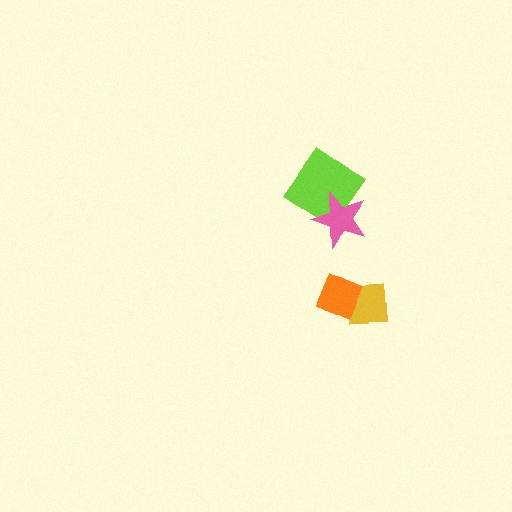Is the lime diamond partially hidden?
Yes, it is partially covered by another shape.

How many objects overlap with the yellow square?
1 object overlaps with the yellow square.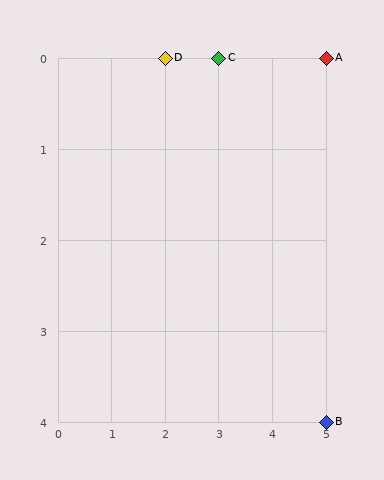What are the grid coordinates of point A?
Point A is at grid coordinates (5, 0).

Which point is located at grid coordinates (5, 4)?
Point B is at (5, 4).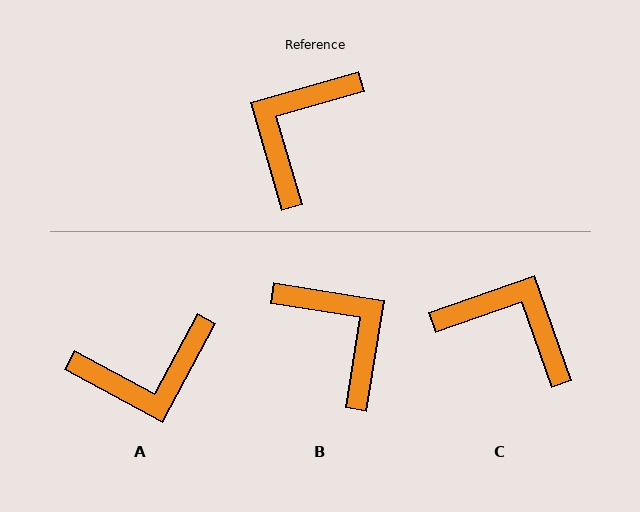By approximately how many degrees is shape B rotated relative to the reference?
Approximately 115 degrees clockwise.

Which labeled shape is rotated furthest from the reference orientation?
A, about 136 degrees away.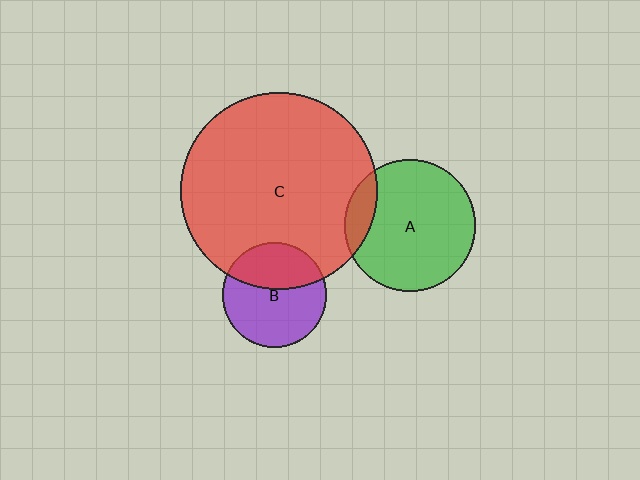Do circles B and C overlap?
Yes.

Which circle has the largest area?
Circle C (red).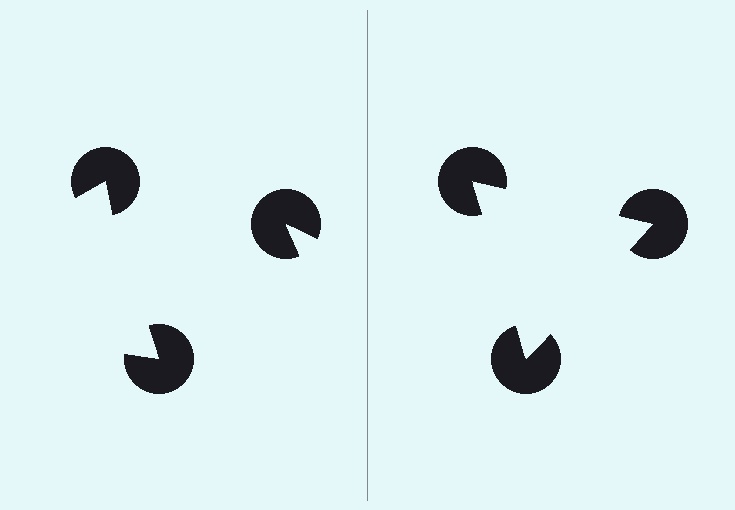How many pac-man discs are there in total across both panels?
6 — 3 on each side.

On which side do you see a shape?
An illusory triangle appears on the right side. On the left side the wedge cuts are rotated, so no coherent shape forms.